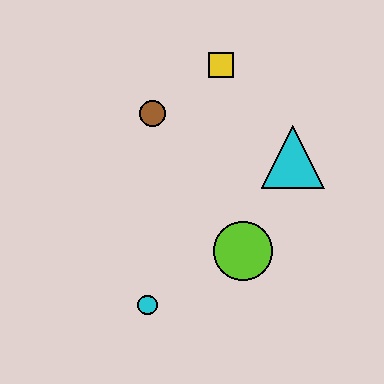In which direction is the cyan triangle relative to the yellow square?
The cyan triangle is below the yellow square.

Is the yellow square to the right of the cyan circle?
Yes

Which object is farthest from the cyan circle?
The yellow square is farthest from the cyan circle.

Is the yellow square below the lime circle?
No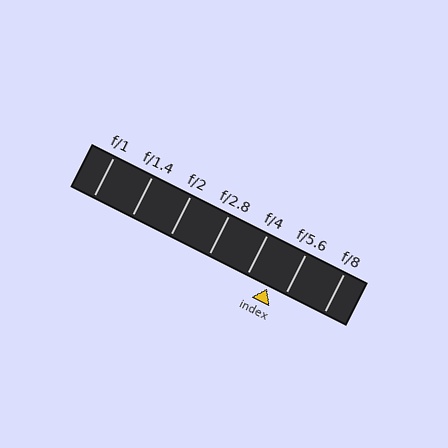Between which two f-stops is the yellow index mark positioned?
The index mark is between f/4 and f/5.6.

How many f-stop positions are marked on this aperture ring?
There are 7 f-stop positions marked.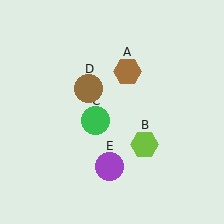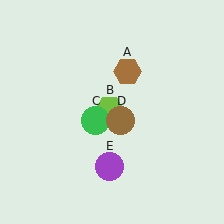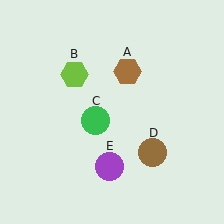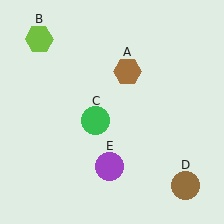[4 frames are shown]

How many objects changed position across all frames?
2 objects changed position: lime hexagon (object B), brown circle (object D).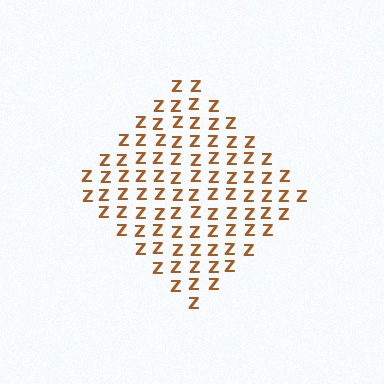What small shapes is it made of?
It is made of small letter Z's.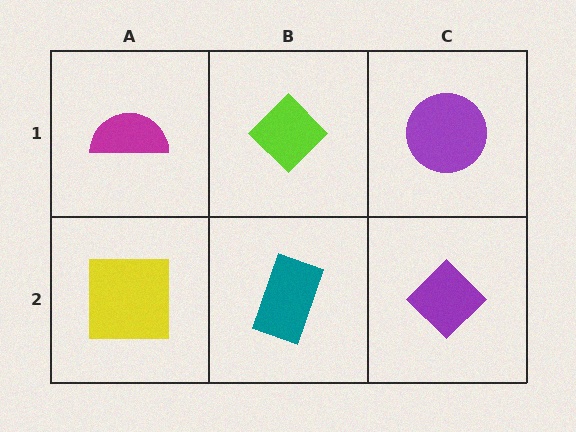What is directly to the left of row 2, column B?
A yellow square.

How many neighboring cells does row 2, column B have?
3.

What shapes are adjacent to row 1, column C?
A purple diamond (row 2, column C), a lime diamond (row 1, column B).